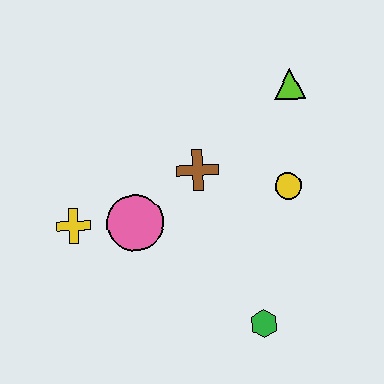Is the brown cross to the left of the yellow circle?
Yes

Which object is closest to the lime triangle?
The yellow circle is closest to the lime triangle.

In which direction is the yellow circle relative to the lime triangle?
The yellow circle is below the lime triangle.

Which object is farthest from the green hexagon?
The lime triangle is farthest from the green hexagon.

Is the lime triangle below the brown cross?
No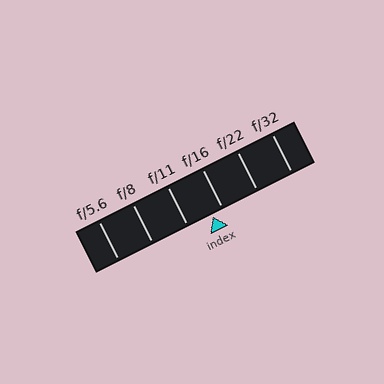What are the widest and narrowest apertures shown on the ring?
The widest aperture shown is f/5.6 and the narrowest is f/32.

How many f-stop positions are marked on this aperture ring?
There are 6 f-stop positions marked.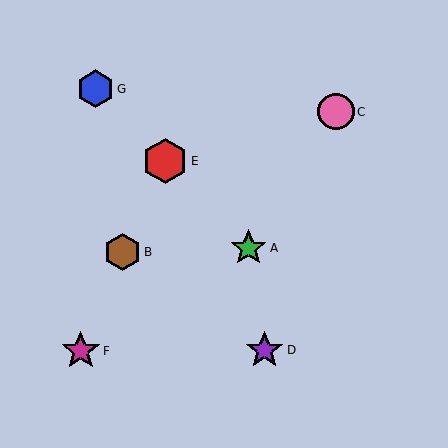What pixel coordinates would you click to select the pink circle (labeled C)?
Click at (336, 112) to select the pink circle C.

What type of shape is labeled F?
Shape F is a magenta star.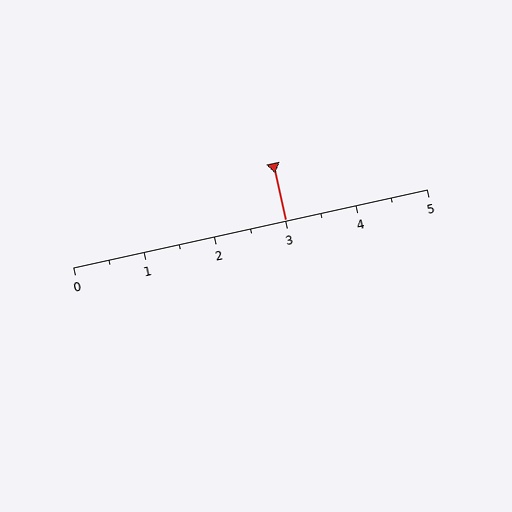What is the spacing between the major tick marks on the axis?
The major ticks are spaced 1 apart.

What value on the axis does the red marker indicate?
The marker indicates approximately 3.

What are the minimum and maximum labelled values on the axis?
The axis runs from 0 to 5.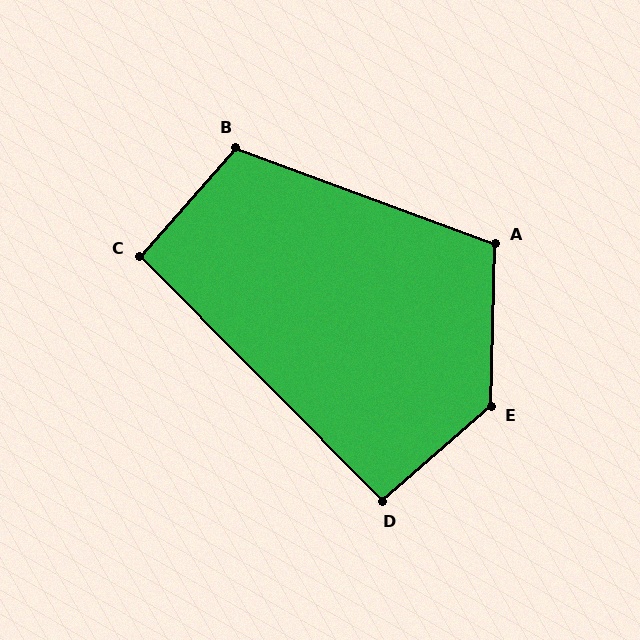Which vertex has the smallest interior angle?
C, at approximately 94 degrees.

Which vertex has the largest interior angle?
E, at approximately 133 degrees.